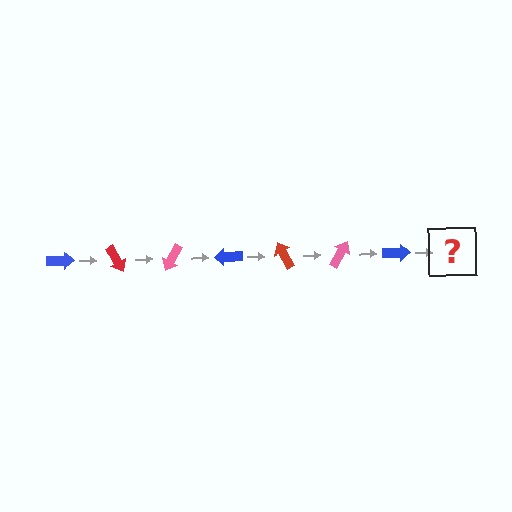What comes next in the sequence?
The next element should be a red arrow, rotated 420 degrees from the start.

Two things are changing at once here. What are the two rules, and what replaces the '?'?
The two rules are that it rotates 60 degrees each step and the color cycles through blue, red, and pink. The '?' should be a red arrow, rotated 420 degrees from the start.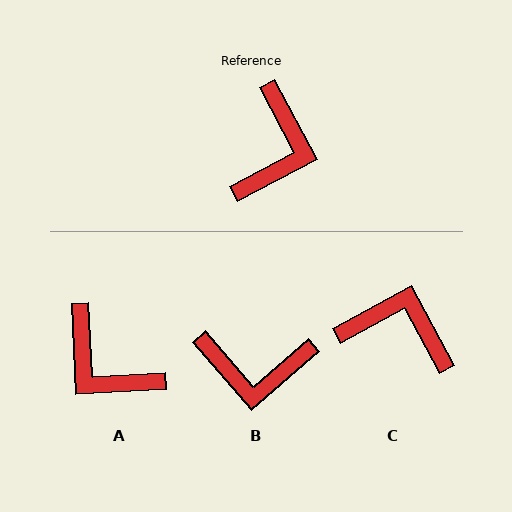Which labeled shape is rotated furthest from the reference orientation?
A, about 115 degrees away.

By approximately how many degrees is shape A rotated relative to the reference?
Approximately 115 degrees clockwise.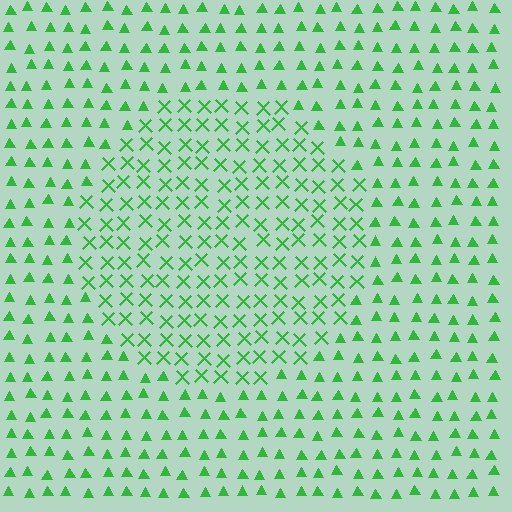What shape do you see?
I see a circle.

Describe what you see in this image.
The image is filled with small green elements arranged in a uniform grid. A circle-shaped region contains X marks, while the surrounding area contains triangles. The boundary is defined purely by the change in element shape.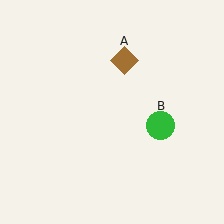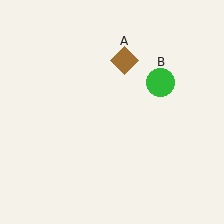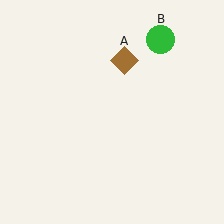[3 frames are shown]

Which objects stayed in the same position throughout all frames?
Brown diamond (object A) remained stationary.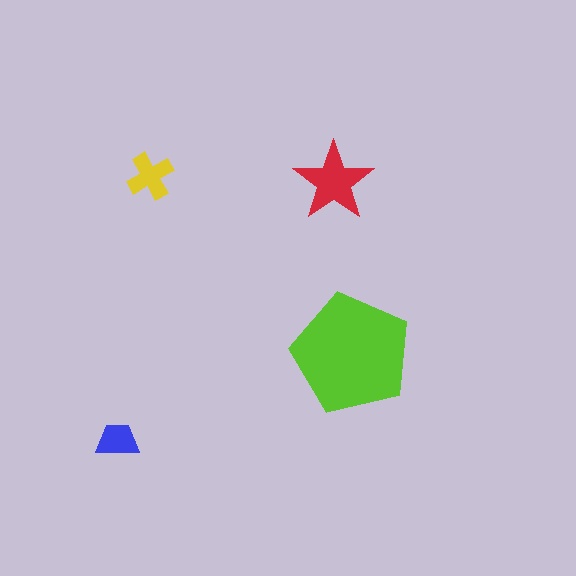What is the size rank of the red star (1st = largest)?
2nd.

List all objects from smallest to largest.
The blue trapezoid, the yellow cross, the red star, the lime pentagon.